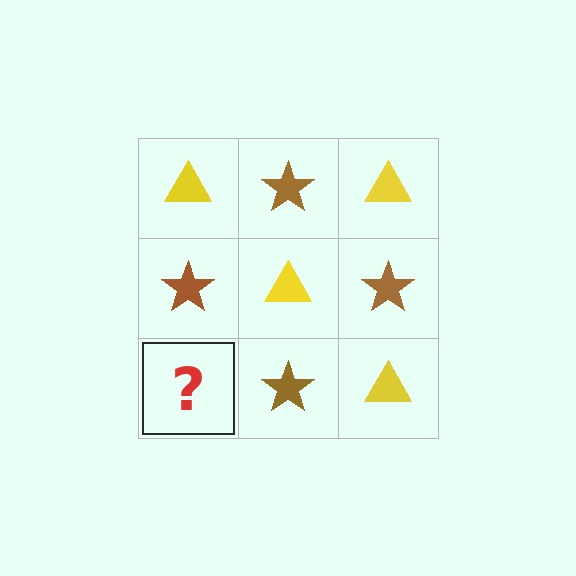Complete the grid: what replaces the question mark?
The question mark should be replaced with a yellow triangle.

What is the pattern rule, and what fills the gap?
The rule is that it alternates yellow triangle and brown star in a checkerboard pattern. The gap should be filled with a yellow triangle.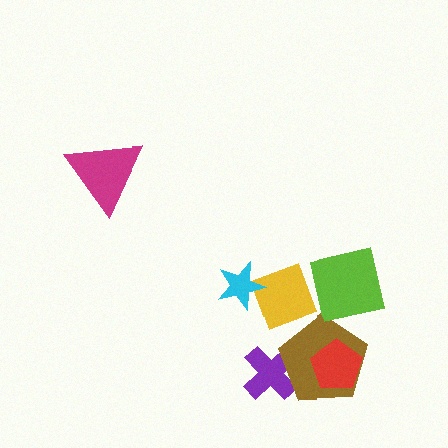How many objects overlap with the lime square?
2 objects overlap with the lime square.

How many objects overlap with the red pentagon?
1 object overlaps with the red pentagon.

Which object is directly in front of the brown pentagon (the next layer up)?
The red pentagon is directly in front of the brown pentagon.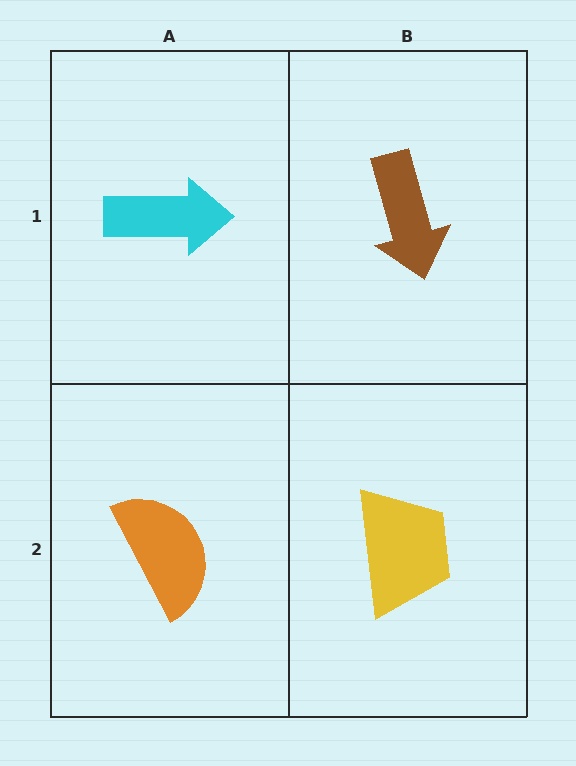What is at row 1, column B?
A brown arrow.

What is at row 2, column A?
An orange semicircle.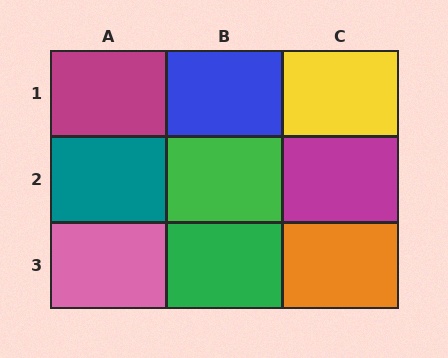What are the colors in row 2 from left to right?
Teal, green, magenta.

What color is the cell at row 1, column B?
Blue.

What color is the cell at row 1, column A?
Magenta.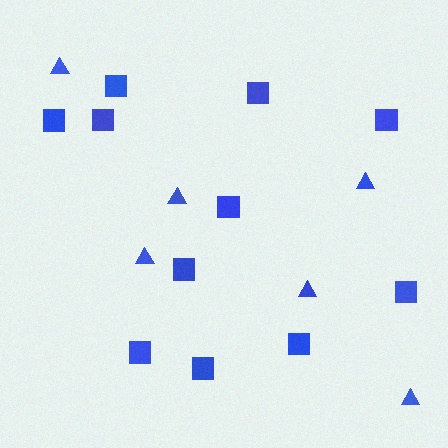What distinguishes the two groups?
There are 2 groups: one group of triangles (6) and one group of squares (11).